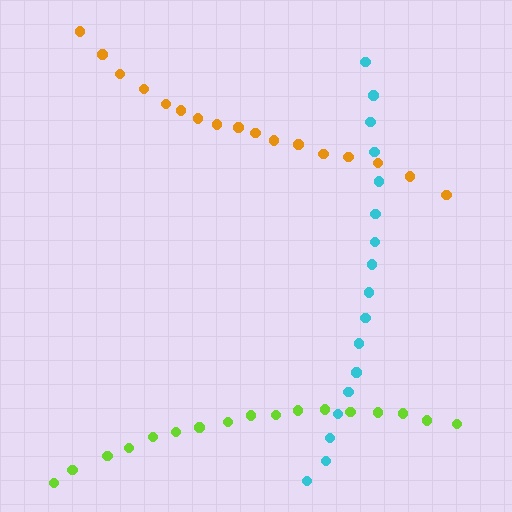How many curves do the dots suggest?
There are 3 distinct paths.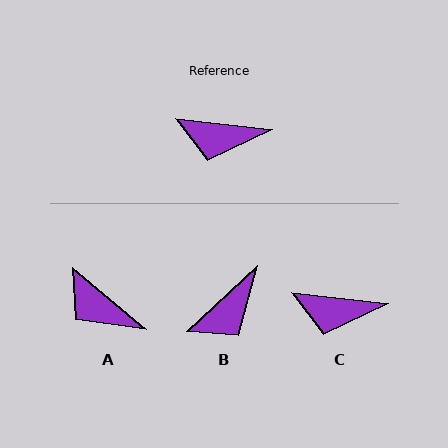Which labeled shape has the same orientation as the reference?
C.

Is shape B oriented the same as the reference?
No, it is off by about 49 degrees.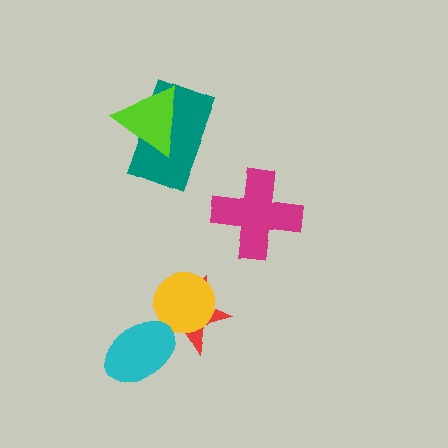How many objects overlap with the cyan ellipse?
1 object overlaps with the cyan ellipse.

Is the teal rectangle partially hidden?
Yes, it is partially covered by another shape.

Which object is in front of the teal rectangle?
The lime triangle is in front of the teal rectangle.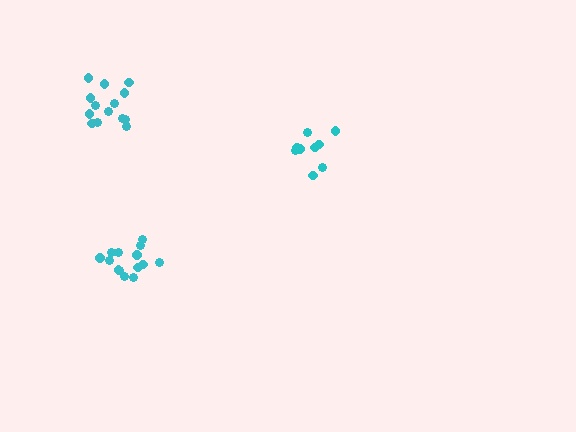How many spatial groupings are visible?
There are 3 spatial groupings.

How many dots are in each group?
Group 1: 14 dots, Group 2: 10 dots, Group 3: 14 dots (38 total).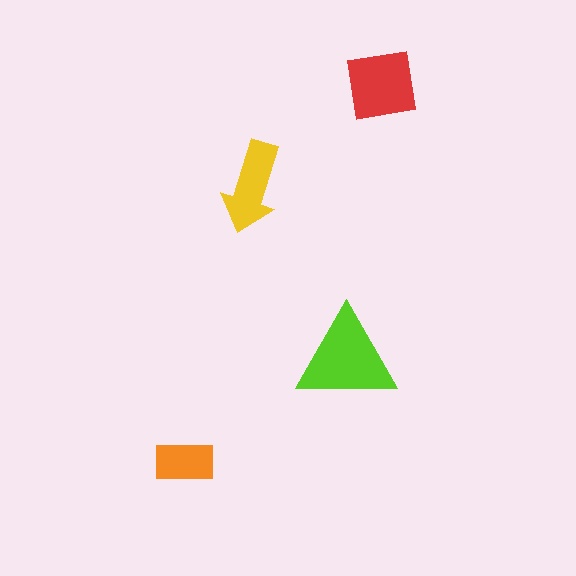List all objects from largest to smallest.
The lime triangle, the red square, the yellow arrow, the orange rectangle.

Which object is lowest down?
The orange rectangle is bottommost.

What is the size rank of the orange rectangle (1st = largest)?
4th.